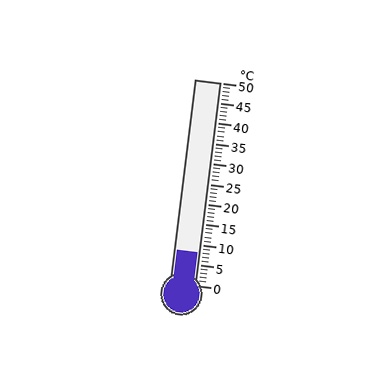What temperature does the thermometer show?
The thermometer shows approximately 8°C.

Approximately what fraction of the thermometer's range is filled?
The thermometer is filled to approximately 15% of its range.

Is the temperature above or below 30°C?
The temperature is below 30°C.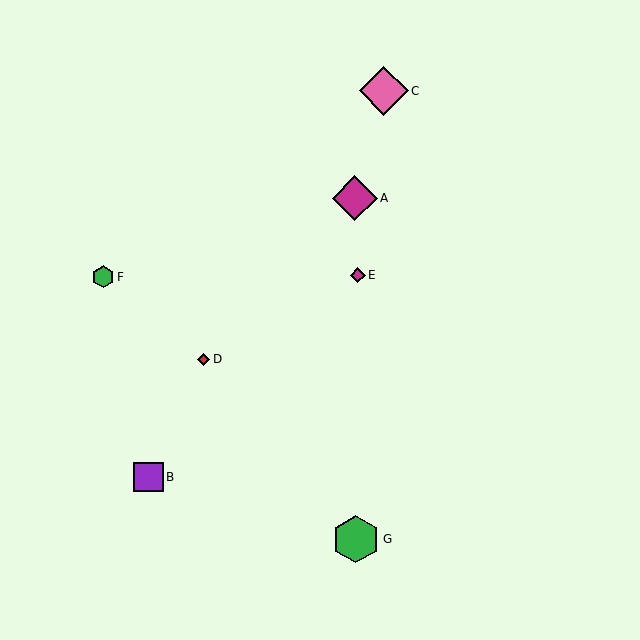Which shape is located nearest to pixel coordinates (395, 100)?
The pink diamond (labeled C) at (384, 91) is nearest to that location.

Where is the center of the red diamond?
The center of the red diamond is at (204, 359).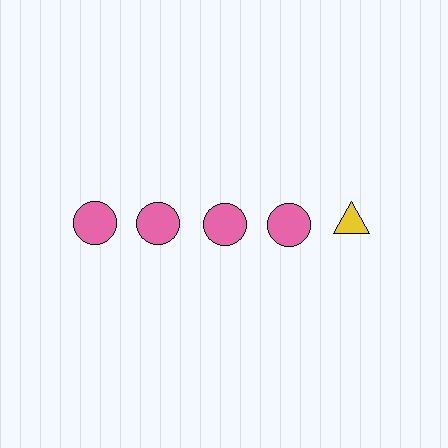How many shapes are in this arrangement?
There are 5 shapes arranged in a grid pattern.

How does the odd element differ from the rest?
It differs in both color (yellow instead of pink) and shape (triangle instead of circle).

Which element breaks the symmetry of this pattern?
The yellow triangle in the top row, rightmost column breaks the symmetry. All other shapes are pink circles.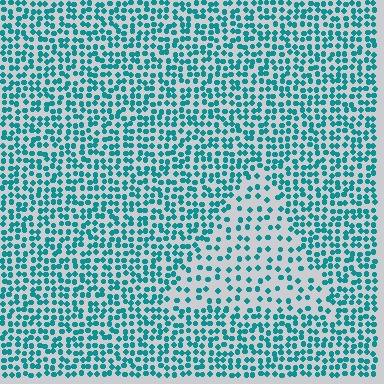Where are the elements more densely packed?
The elements are more densely packed outside the triangle boundary.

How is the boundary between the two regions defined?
The boundary is defined by a change in element density (approximately 2.0x ratio). All elements are the same color, size, and shape.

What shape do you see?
I see a triangle.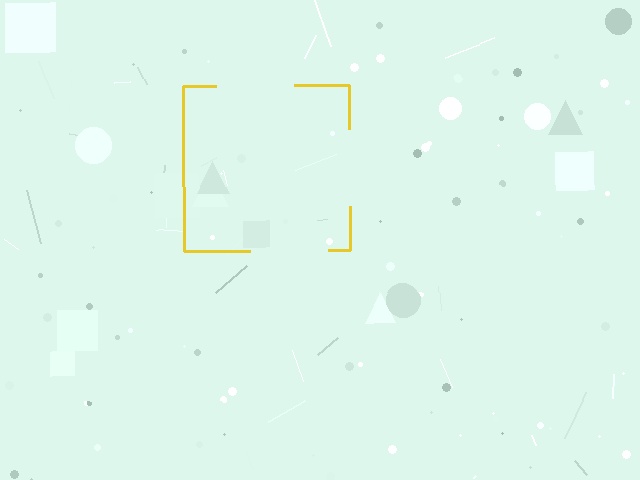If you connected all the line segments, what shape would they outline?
They would outline a square.